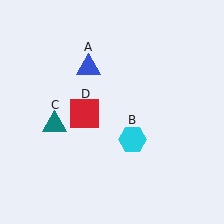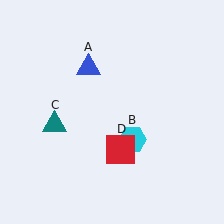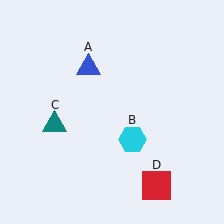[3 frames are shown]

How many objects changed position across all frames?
1 object changed position: red square (object D).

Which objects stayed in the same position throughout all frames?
Blue triangle (object A) and cyan hexagon (object B) and teal triangle (object C) remained stationary.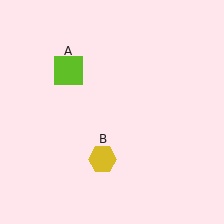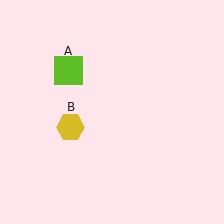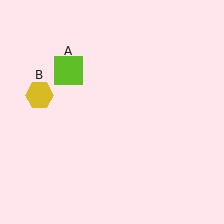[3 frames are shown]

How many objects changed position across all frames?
1 object changed position: yellow hexagon (object B).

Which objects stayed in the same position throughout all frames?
Lime square (object A) remained stationary.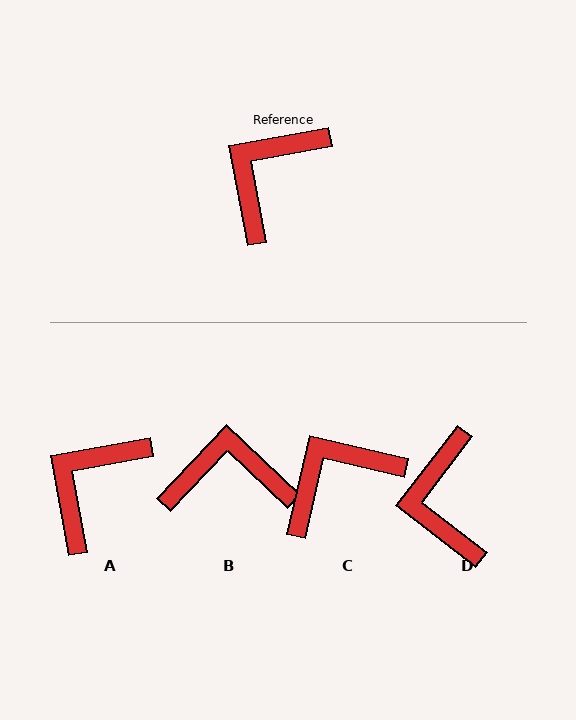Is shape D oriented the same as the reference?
No, it is off by about 42 degrees.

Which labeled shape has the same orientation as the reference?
A.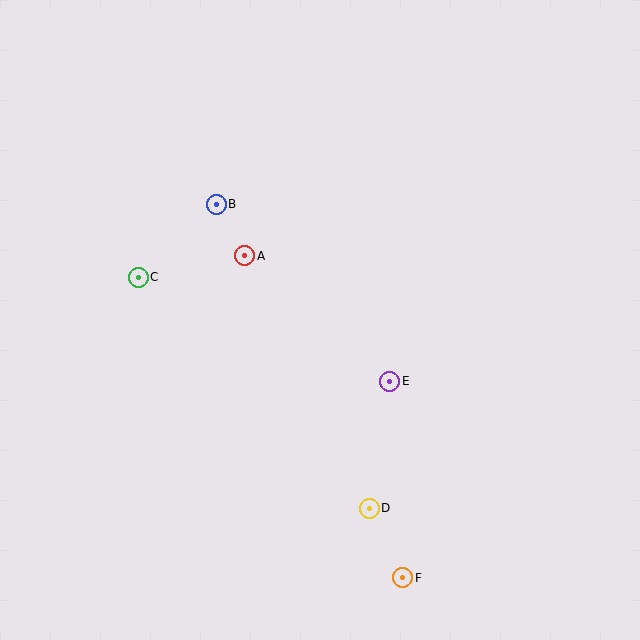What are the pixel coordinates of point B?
Point B is at (216, 204).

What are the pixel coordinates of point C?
Point C is at (138, 277).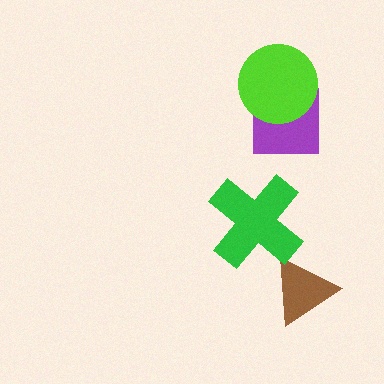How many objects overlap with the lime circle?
1 object overlaps with the lime circle.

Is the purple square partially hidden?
Yes, it is partially covered by another shape.